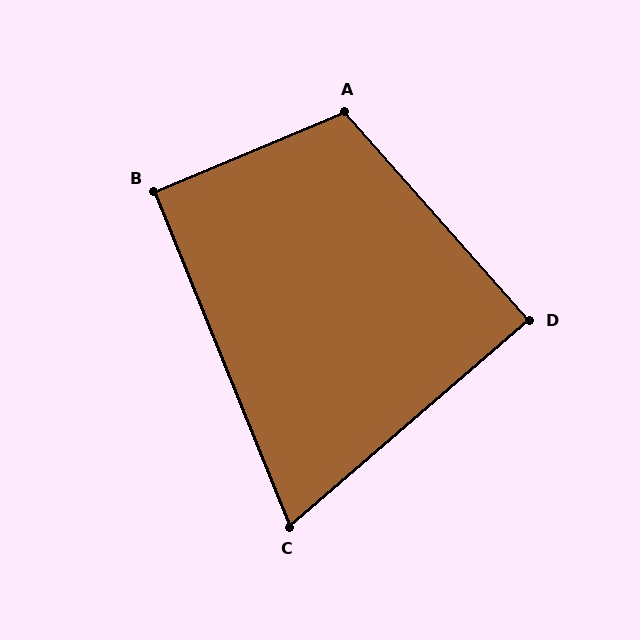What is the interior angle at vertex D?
Approximately 89 degrees (approximately right).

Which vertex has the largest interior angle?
A, at approximately 109 degrees.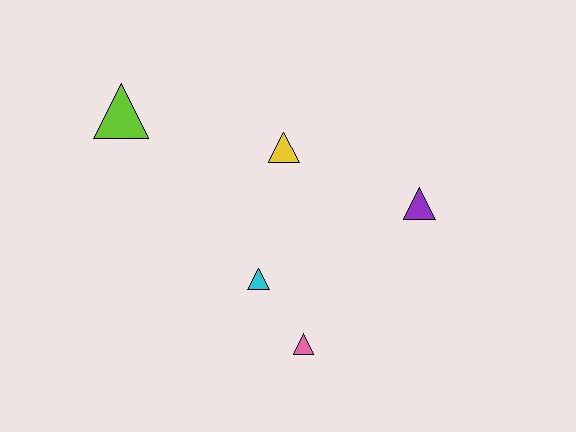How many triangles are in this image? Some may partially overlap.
There are 5 triangles.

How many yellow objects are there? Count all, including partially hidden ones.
There is 1 yellow object.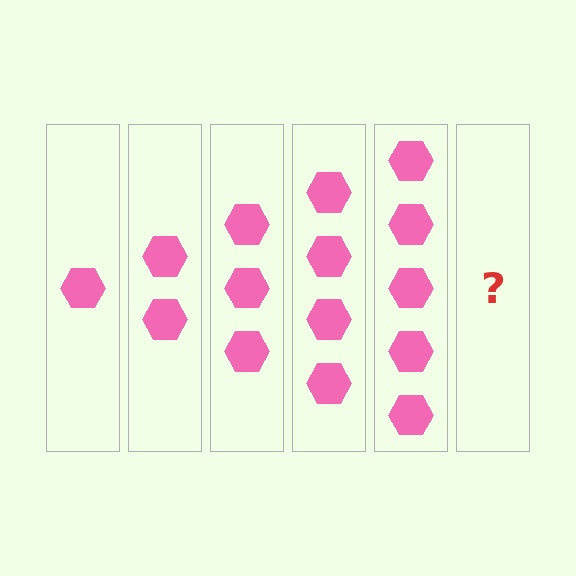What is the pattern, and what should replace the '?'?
The pattern is that each step adds one more hexagon. The '?' should be 6 hexagons.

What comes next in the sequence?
The next element should be 6 hexagons.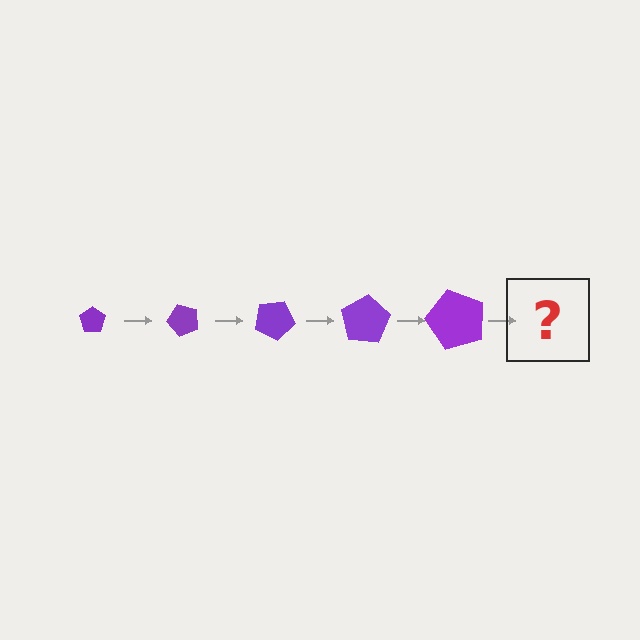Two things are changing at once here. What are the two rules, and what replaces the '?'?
The two rules are that the pentagon grows larger each step and it rotates 50 degrees each step. The '?' should be a pentagon, larger than the previous one and rotated 250 degrees from the start.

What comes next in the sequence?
The next element should be a pentagon, larger than the previous one and rotated 250 degrees from the start.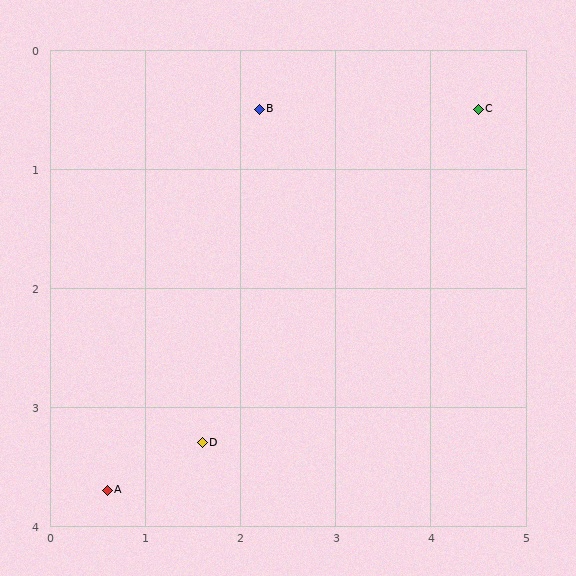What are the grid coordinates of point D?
Point D is at approximately (1.6, 3.3).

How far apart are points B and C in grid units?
Points B and C are about 2.3 grid units apart.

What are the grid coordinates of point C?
Point C is at approximately (4.5, 0.5).